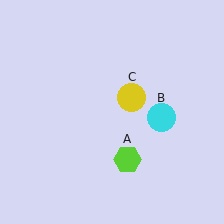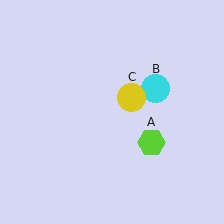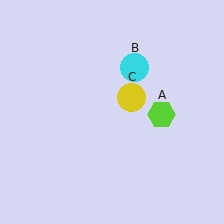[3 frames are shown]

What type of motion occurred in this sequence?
The lime hexagon (object A), cyan circle (object B) rotated counterclockwise around the center of the scene.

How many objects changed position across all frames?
2 objects changed position: lime hexagon (object A), cyan circle (object B).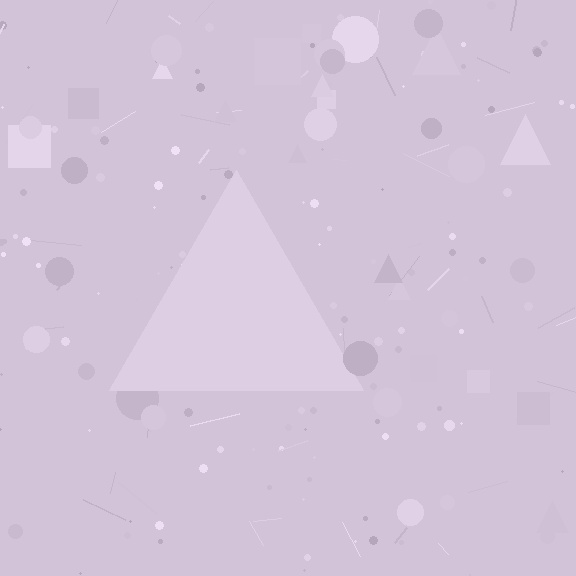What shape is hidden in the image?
A triangle is hidden in the image.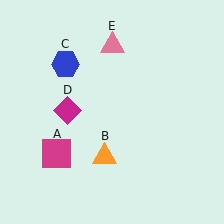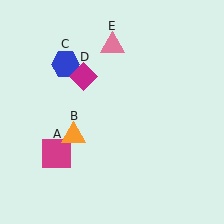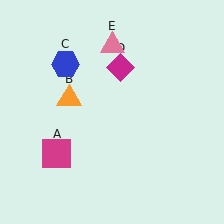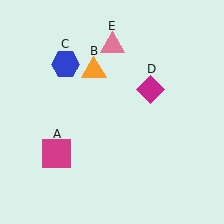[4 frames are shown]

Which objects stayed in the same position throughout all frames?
Magenta square (object A) and blue hexagon (object C) and pink triangle (object E) remained stationary.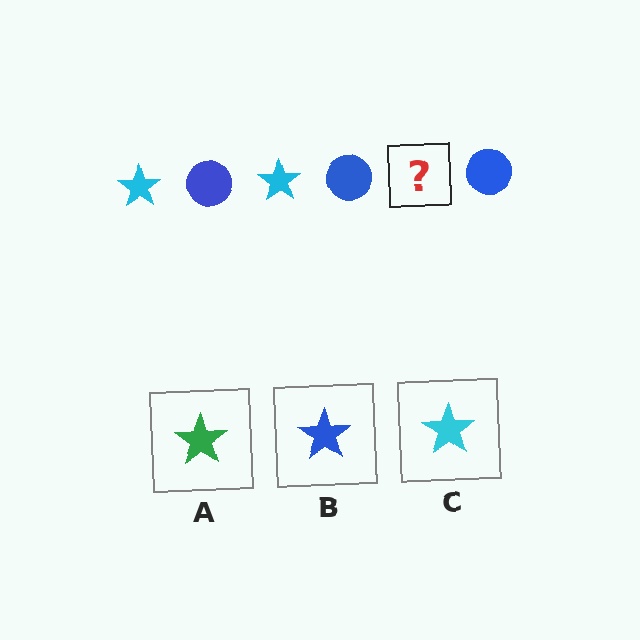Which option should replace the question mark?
Option C.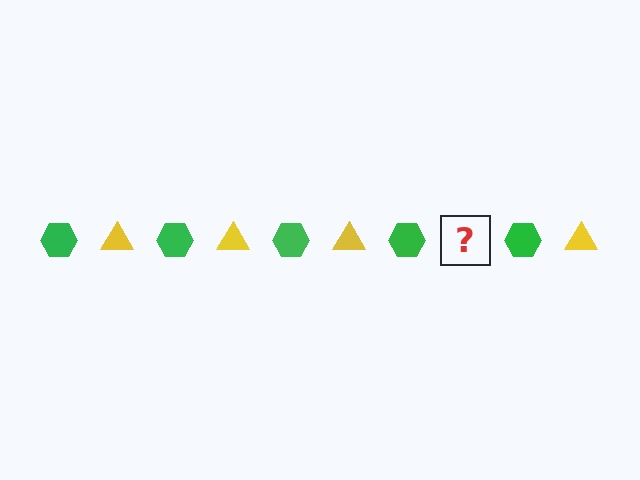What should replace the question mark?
The question mark should be replaced with a yellow triangle.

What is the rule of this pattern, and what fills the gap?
The rule is that the pattern alternates between green hexagon and yellow triangle. The gap should be filled with a yellow triangle.